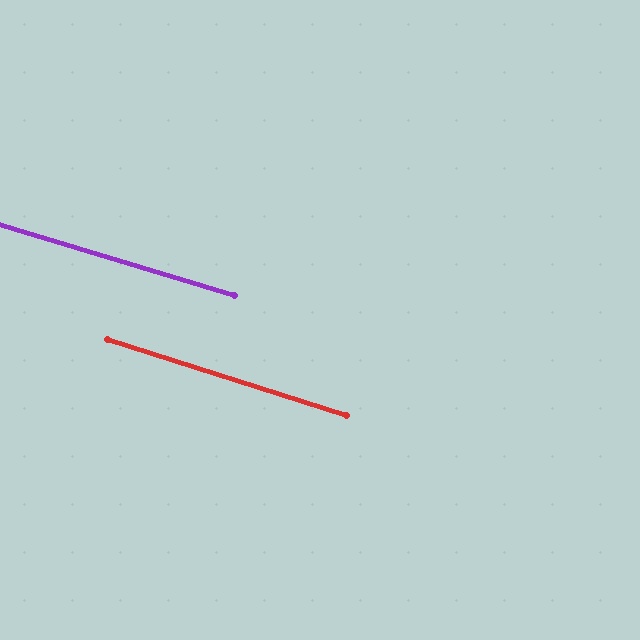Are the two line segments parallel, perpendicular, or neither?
Parallel — their directions differ by only 0.7°.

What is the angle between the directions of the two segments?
Approximately 1 degree.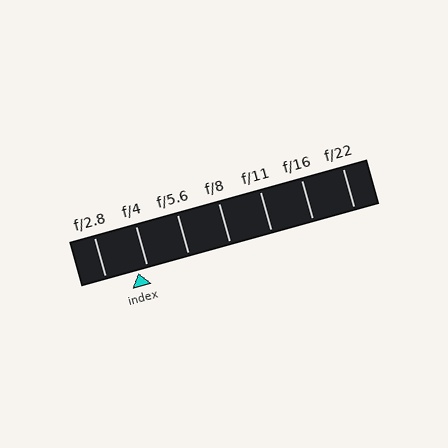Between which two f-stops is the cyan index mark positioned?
The index mark is between f/2.8 and f/4.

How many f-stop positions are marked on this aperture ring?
There are 7 f-stop positions marked.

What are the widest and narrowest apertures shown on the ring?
The widest aperture shown is f/2.8 and the narrowest is f/22.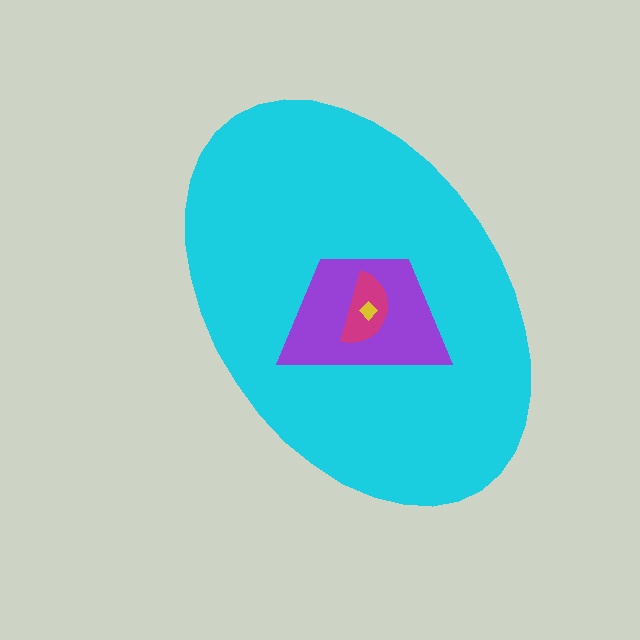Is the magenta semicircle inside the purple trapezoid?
Yes.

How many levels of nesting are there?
4.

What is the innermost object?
The yellow diamond.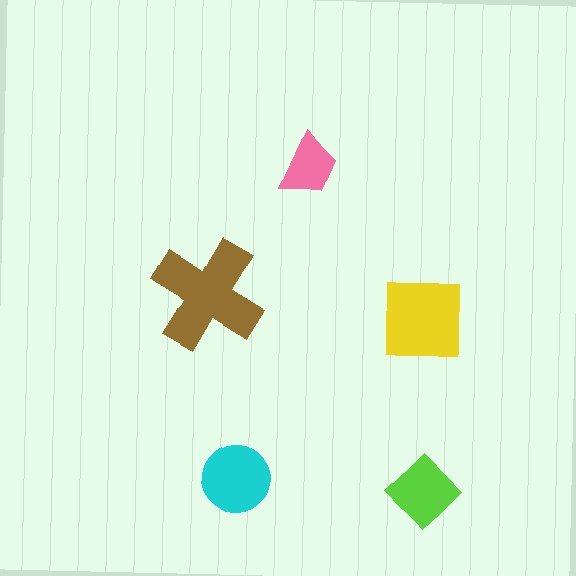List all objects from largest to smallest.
The brown cross, the yellow square, the cyan circle, the lime diamond, the pink trapezoid.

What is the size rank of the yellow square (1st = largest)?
2nd.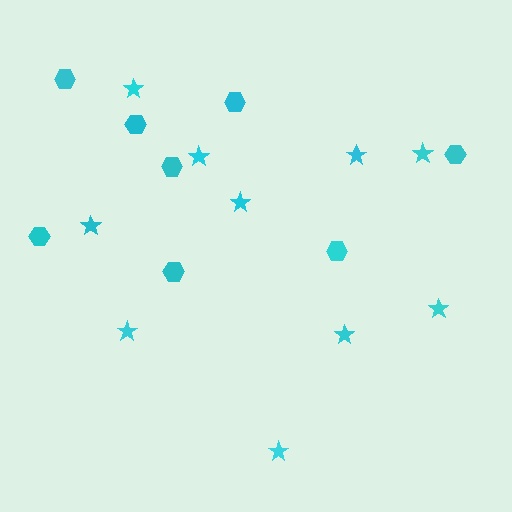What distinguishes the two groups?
There are 2 groups: one group of hexagons (8) and one group of stars (10).